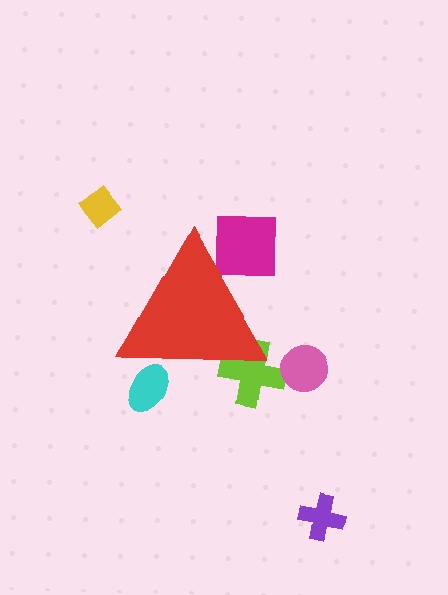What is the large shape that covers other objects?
A red triangle.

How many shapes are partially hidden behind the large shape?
3 shapes are partially hidden.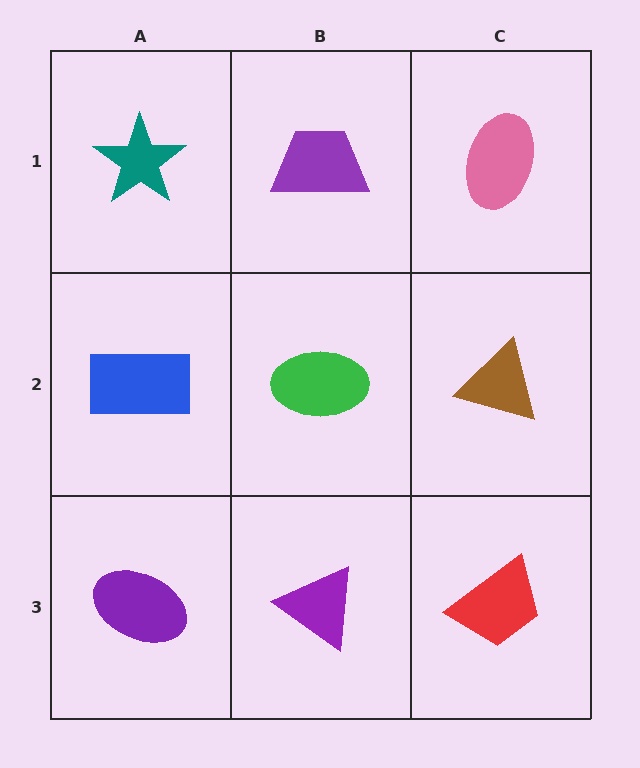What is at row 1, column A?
A teal star.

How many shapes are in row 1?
3 shapes.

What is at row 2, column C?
A brown triangle.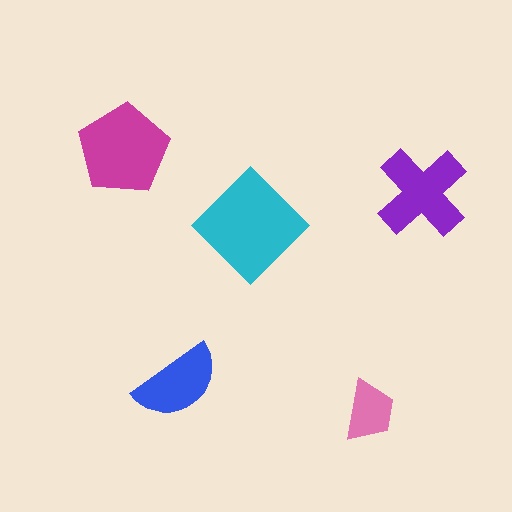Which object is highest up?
The magenta pentagon is topmost.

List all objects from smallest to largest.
The pink trapezoid, the blue semicircle, the purple cross, the magenta pentagon, the cyan diamond.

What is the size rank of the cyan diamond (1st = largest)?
1st.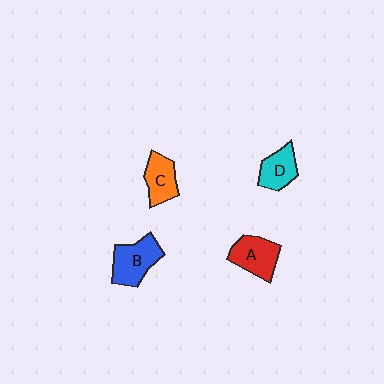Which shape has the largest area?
Shape B (blue).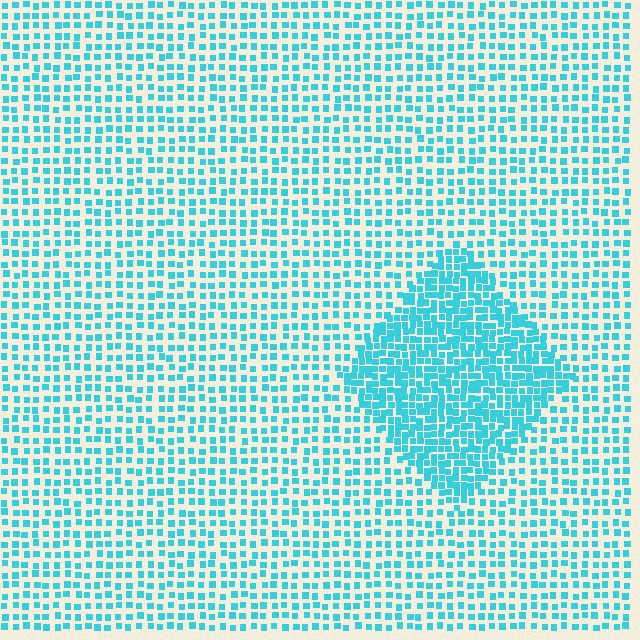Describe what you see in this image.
The image contains small cyan elements arranged at two different densities. A diamond-shaped region is visible where the elements are more densely packed than the surrounding area.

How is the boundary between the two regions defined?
The boundary is defined by a change in element density (approximately 2.0x ratio). All elements are the same color, size, and shape.